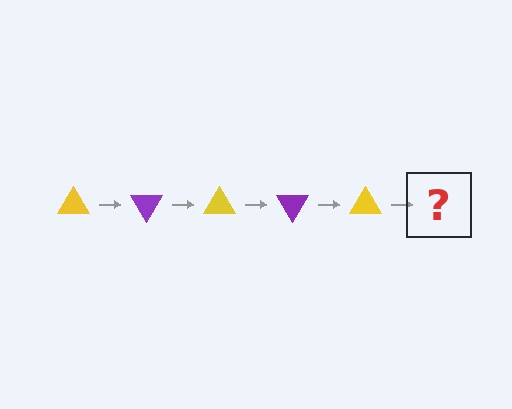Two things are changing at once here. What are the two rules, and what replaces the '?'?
The two rules are that it rotates 60 degrees each step and the color cycles through yellow and purple. The '?' should be a purple triangle, rotated 300 degrees from the start.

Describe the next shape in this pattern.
It should be a purple triangle, rotated 300 degrees from the start.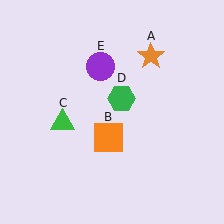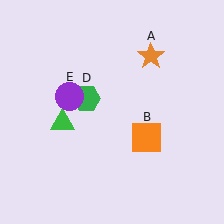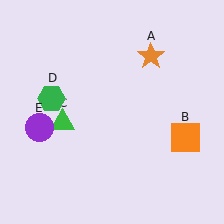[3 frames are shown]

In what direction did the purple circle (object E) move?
The purple circle (object E) moved down and to the left.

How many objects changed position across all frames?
3 objects changed position: orange square (object B), green hexagon (object D), purple circle (object E).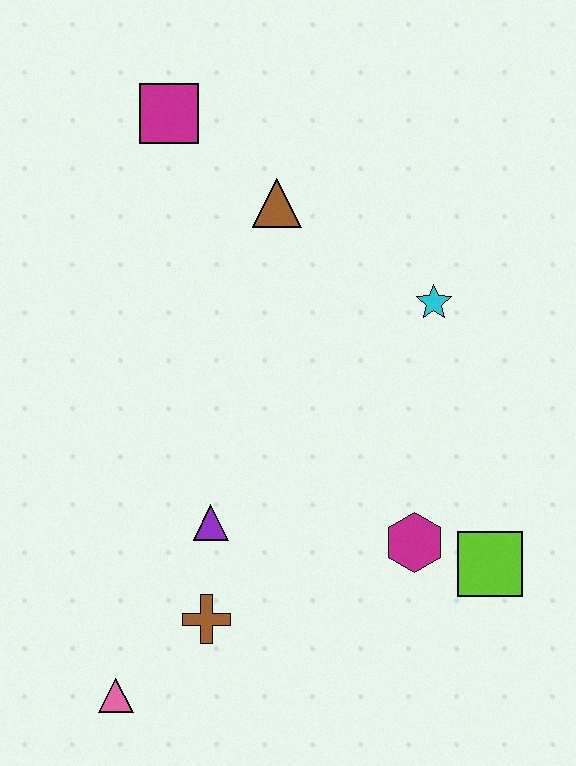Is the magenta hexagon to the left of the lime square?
Yes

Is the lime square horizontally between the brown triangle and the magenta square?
No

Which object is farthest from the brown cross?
The magenta square is farthest from the brown cross.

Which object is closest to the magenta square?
The brown triangle is closest to the magenta square.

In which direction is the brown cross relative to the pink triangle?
The brown cross is to the right of the pink triangle.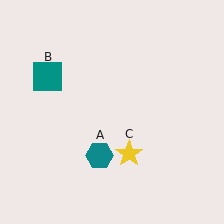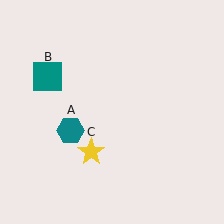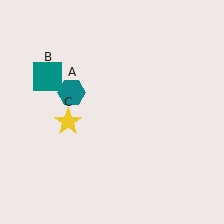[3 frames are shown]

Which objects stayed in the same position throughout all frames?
Teal square (object B) remained stationary.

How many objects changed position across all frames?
2 objects changed position: teal hexagon (object A), yellow star (object C).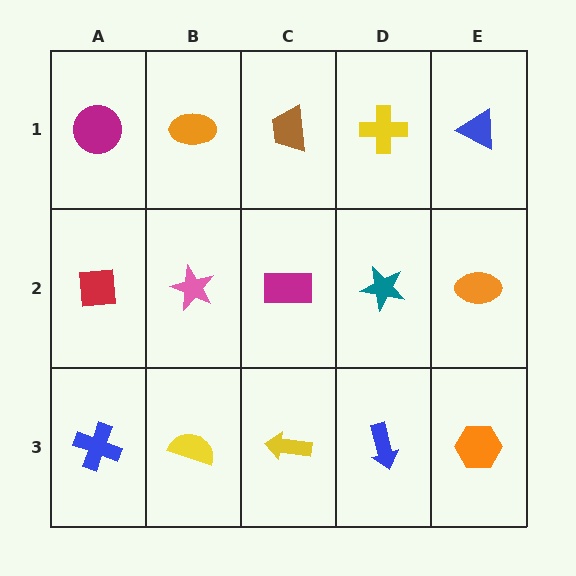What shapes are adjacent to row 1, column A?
A red square (row 2, column A), an orange ellipse (row 1, column B).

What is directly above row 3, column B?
A pink star.